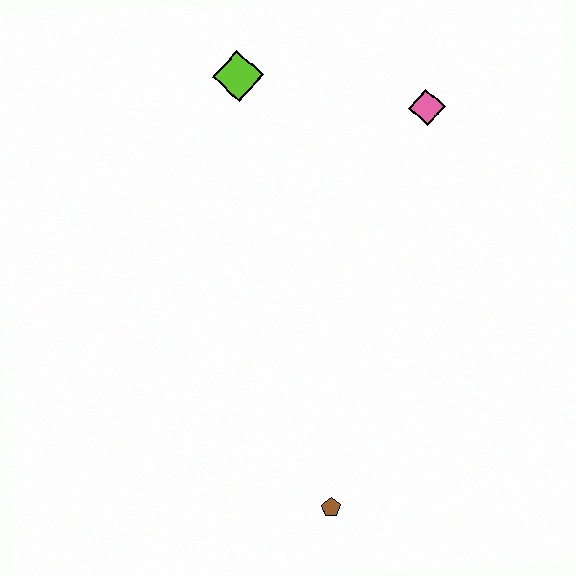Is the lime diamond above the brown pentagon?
Yes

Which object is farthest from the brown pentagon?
The lime diamond is farthest from the brown pentagon.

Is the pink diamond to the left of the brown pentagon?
No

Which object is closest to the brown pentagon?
The pink diamond is closest to the brown pentagon.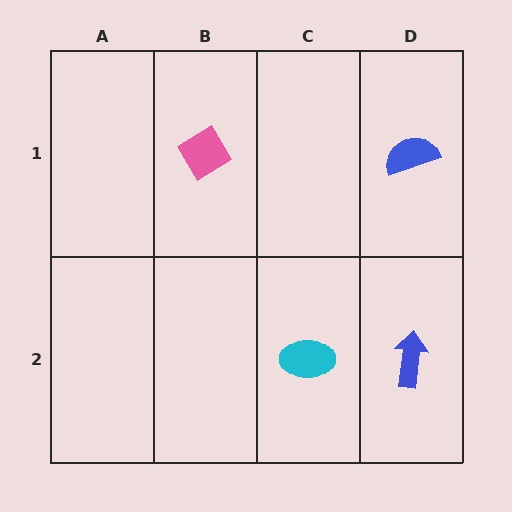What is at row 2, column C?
A cyan ellipse.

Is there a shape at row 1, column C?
No, that cell is empty.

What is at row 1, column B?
A pink diamond.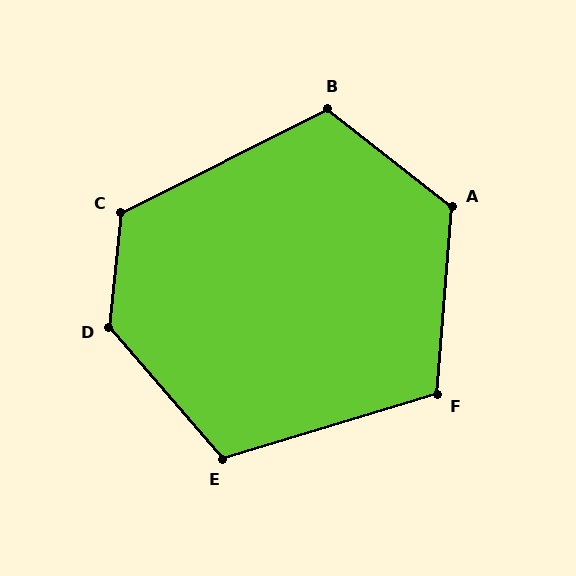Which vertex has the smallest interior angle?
F, at approximately 111 degrees.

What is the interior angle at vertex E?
Approximately 114 degrees (obtuse).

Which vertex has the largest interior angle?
D, at approximately 133 degrees.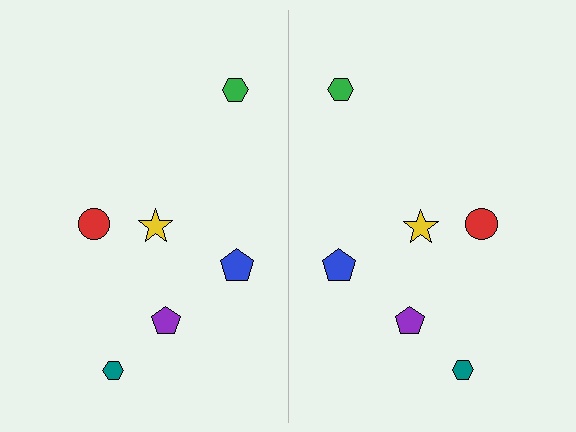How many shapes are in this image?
There are 12 shapes in this image.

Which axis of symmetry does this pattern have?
The pattern has a vertical axis of symmetry running through the center of the image.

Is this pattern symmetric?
Yes, this pattern has bilateral (reflection) symmetry.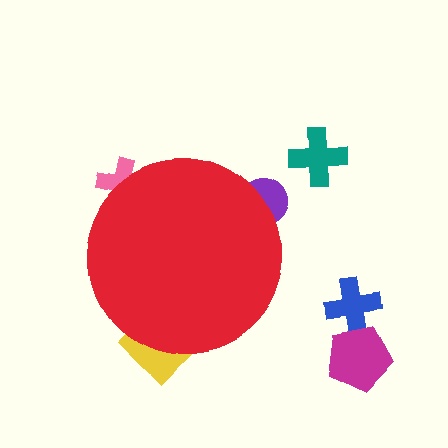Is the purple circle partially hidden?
Yes, the purple circle is partially hidden behind the red circle.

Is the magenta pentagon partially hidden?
No, the magenta pentagon is fully visible.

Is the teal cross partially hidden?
No, the teal cross is fully visible.